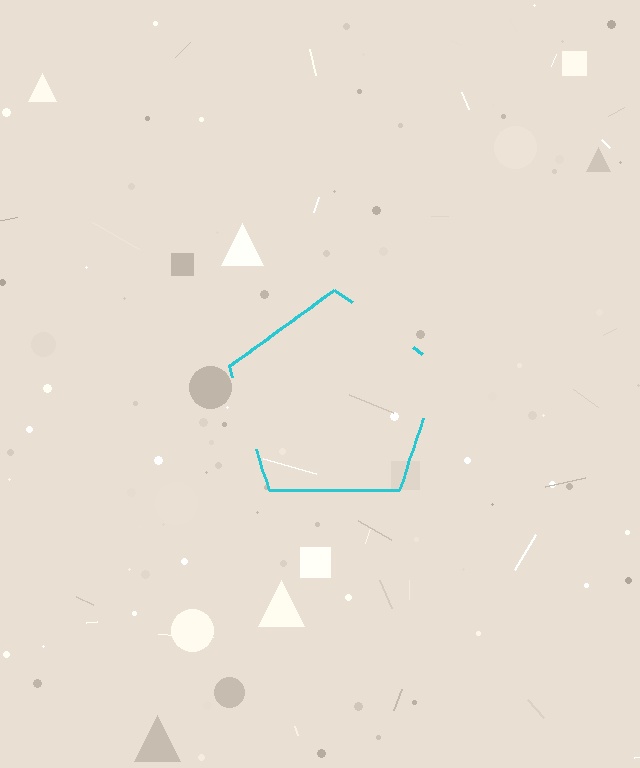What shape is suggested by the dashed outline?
The dashed outline suggests a pentagon.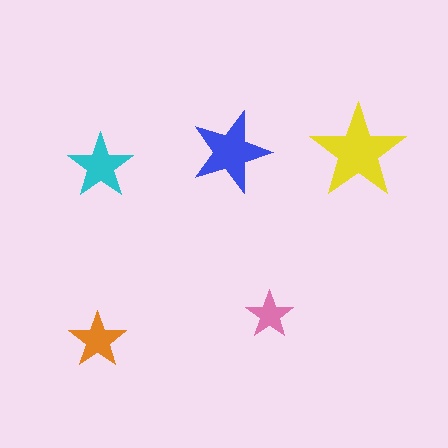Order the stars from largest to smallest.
the yellow one, the blue one, the cyan one, the orange one, the pink one.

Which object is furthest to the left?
The orange star is leftmost.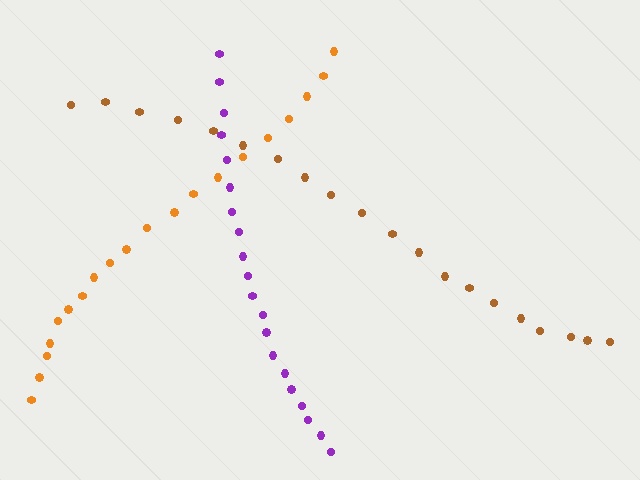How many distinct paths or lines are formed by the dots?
There are 3 distinct paths.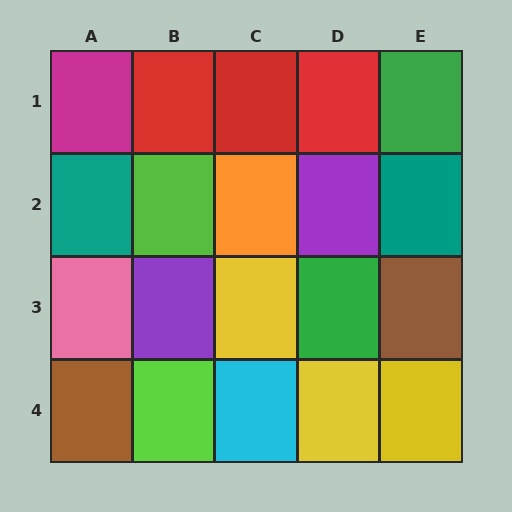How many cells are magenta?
1 cell is magenta.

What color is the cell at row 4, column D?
Yellow.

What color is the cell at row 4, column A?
Brown.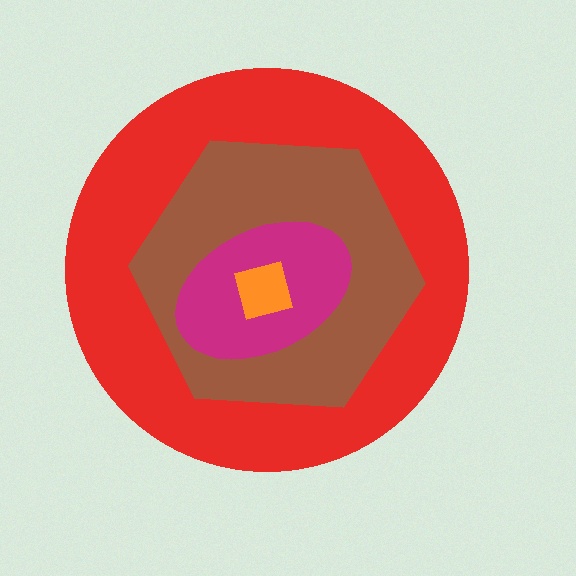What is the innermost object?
The orange square.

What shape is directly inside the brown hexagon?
The magenta ellipse.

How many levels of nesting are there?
4.